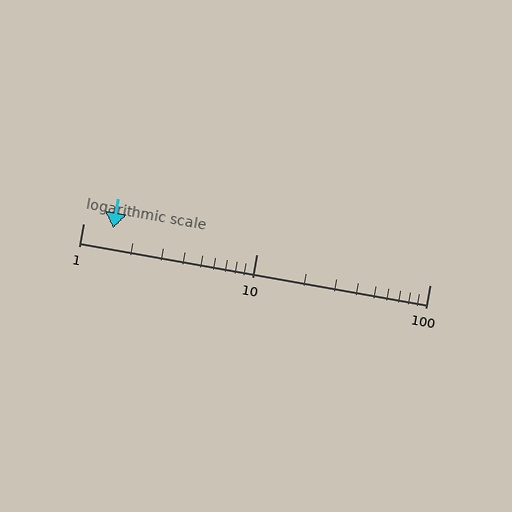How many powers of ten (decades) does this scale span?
The scale spans 2 decades, from 1 to 100.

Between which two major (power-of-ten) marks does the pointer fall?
The pointer is between 1 and 10.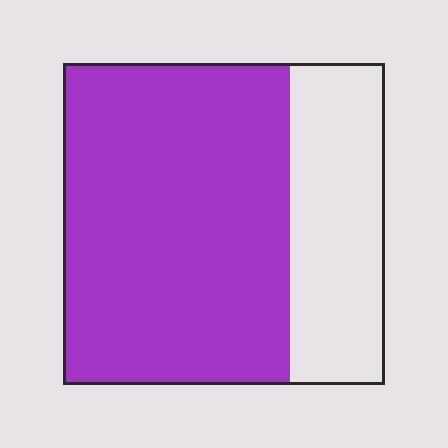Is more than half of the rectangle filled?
Yes.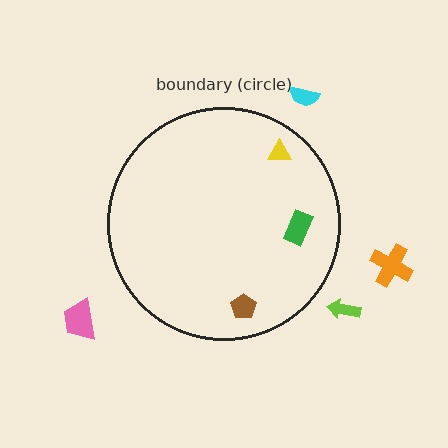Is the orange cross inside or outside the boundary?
Outside.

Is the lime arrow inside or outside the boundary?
Outside.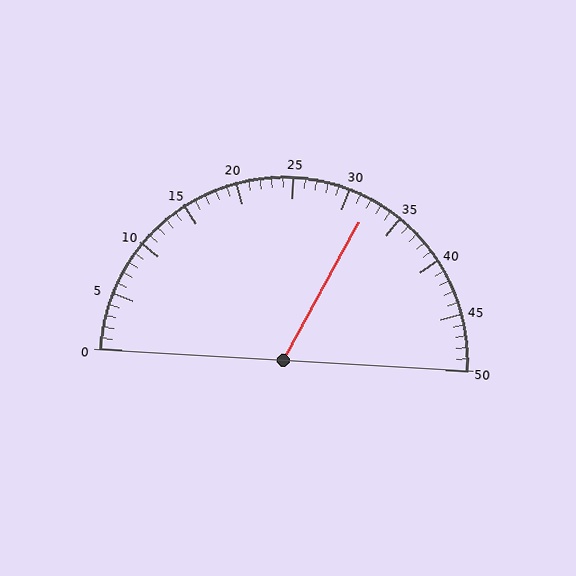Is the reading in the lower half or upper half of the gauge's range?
The reading is in the upper half of the range (0 to 50).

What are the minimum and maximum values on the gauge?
The gauge ranges from 0 to 50.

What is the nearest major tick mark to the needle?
The nearest major tick mark is 30.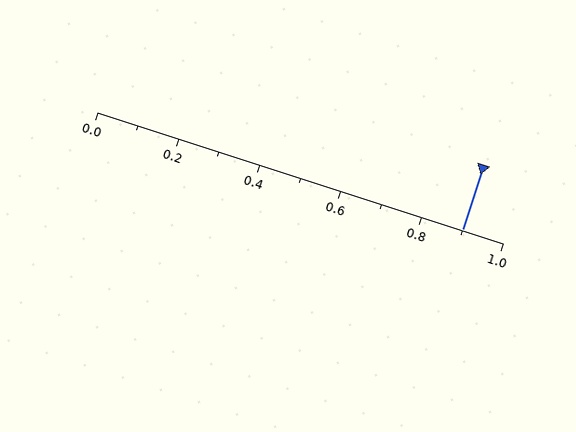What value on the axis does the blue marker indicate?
The marker indicates approximately 0.9.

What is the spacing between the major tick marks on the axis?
The major ticks are spaced 0.2 apart.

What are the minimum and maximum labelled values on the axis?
The axis runs from 0.0 to 1.0.